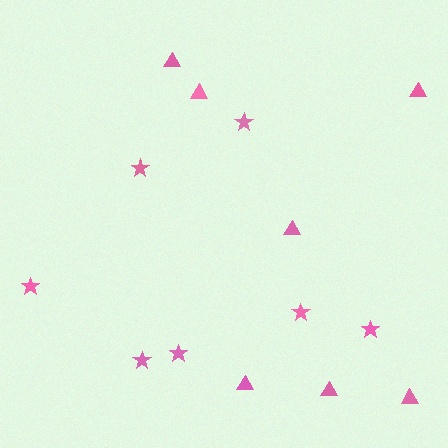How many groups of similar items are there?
There are 2 groups: one group of triangles (7) and one group of stars (7).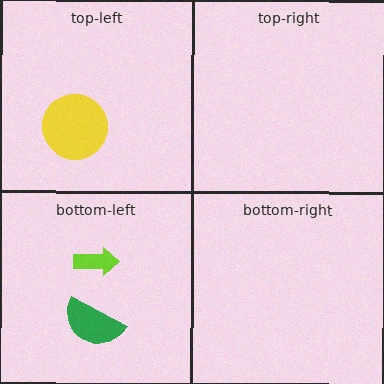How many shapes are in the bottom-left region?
2.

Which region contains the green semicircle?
The bottom-left region.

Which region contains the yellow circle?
The top-left region.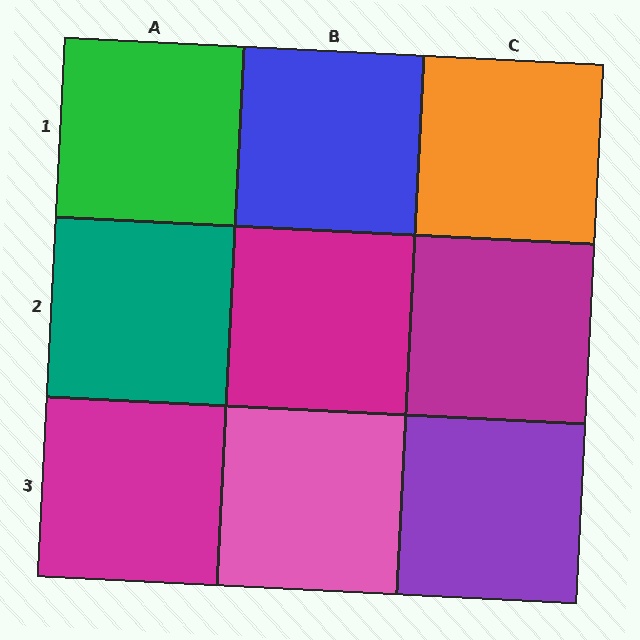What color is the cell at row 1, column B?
Blue.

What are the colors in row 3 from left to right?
Magenta, pink, purple.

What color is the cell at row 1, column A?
Green.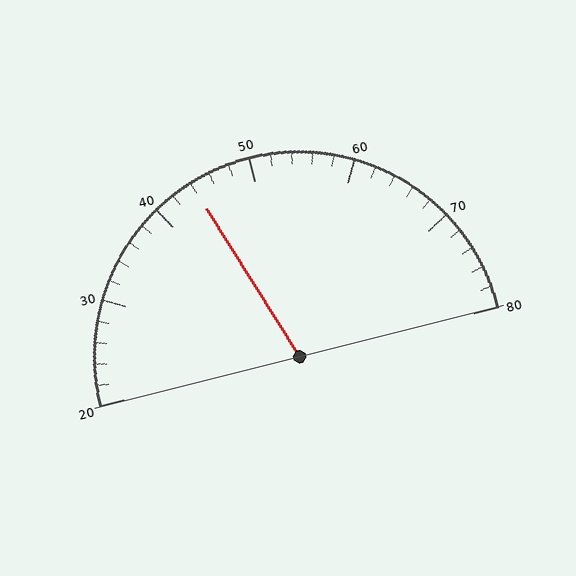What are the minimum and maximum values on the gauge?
The gauge ranges from 20 to 80.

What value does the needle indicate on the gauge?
The needle indicates approximately 44.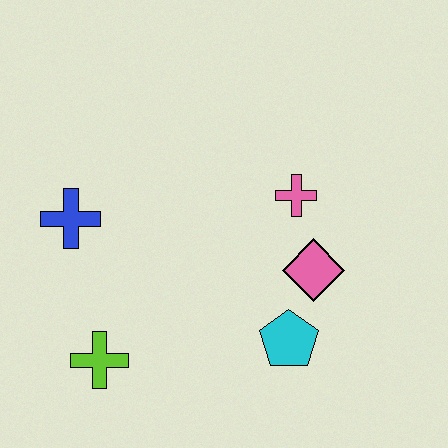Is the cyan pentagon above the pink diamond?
No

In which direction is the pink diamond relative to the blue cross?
The pink diamond is to the right of the blue cross.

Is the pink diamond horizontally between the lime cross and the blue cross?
No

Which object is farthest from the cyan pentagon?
The blue cross is farthest from the cyan pentagon.